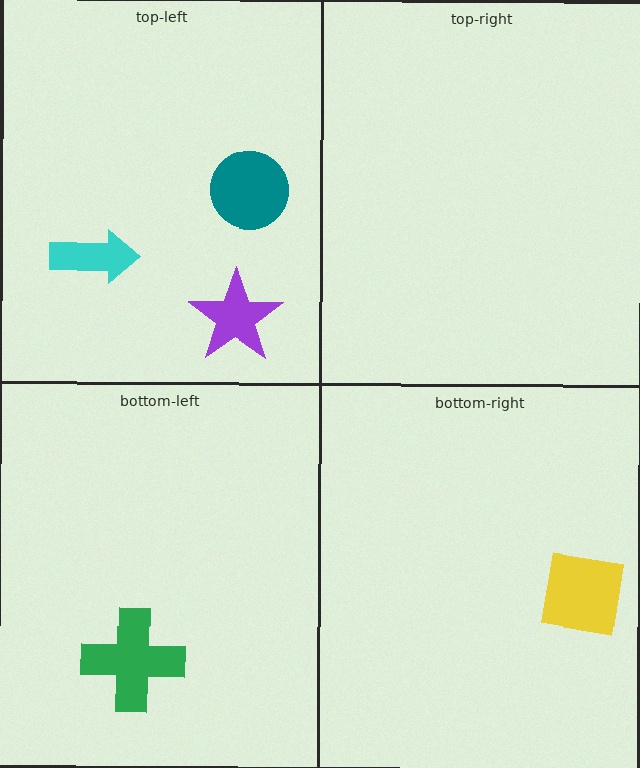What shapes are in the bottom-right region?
The yellow square.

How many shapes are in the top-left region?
3.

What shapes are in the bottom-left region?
The green cross.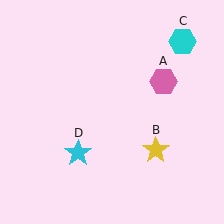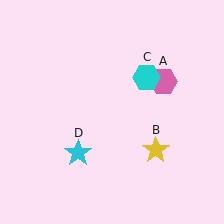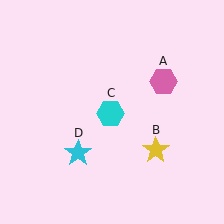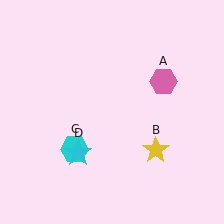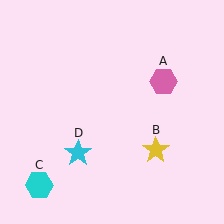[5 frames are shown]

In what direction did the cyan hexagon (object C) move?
The cyan hexagon (object C) moved down and to the left.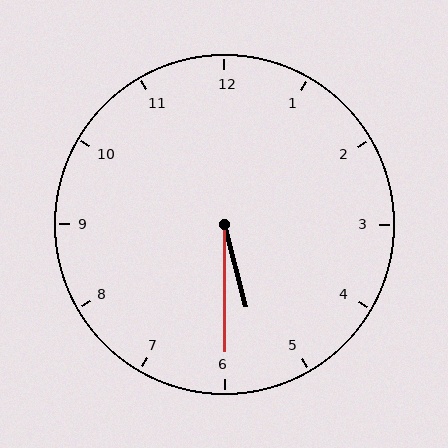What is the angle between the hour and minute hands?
Approximately 15 degrees.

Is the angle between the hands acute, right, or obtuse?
It is acute.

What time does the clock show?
5:30.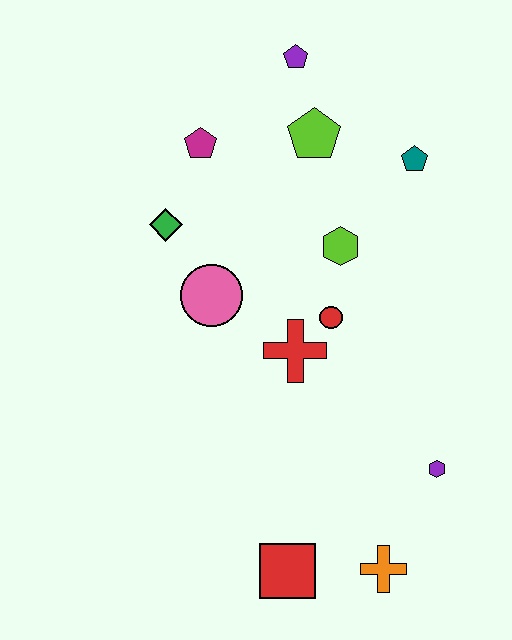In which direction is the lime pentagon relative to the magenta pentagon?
The lime pentagon is to the right of the magenta pentagon.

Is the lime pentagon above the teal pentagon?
Yes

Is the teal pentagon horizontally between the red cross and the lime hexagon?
No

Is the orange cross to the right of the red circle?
Yes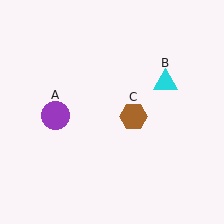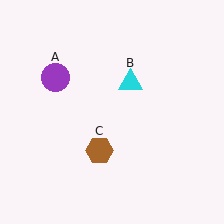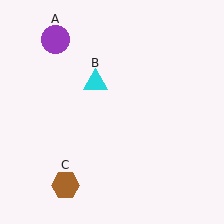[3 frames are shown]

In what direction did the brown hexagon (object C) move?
The brown hexagon (object C) moved down and to the left.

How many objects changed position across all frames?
3 objects changed position: purple circle (object A), cyan triangle (object B), brown hexagon (object C).